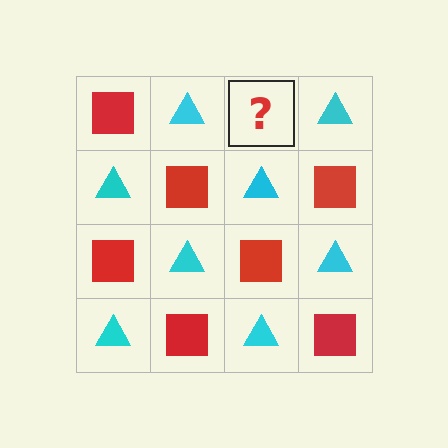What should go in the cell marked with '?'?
The missing cell should contain a red square.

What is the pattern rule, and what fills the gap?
The rule is that it alternates red square and cyan triangle in a checkerboard pattern. The gap should be filled with a red square.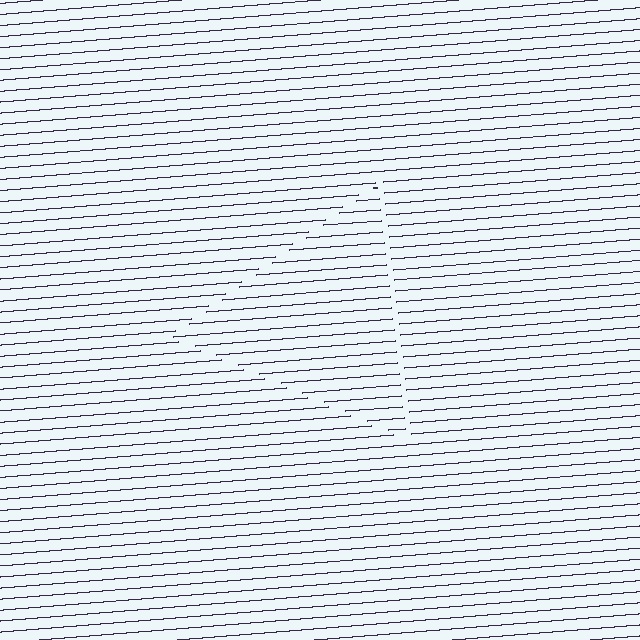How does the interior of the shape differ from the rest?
The interior of the shape contains the same grating, shifted by half a period — the contour is defined by the phase discontinuity where line-ends from the inner and outer gratings abut.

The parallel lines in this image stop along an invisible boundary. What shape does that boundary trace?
An illusory triangle. The interior of the shape contains the same grating, shifted by half a period — the contour is defined by the phase discontinuity where line-ends from the inner and outer gratings abut.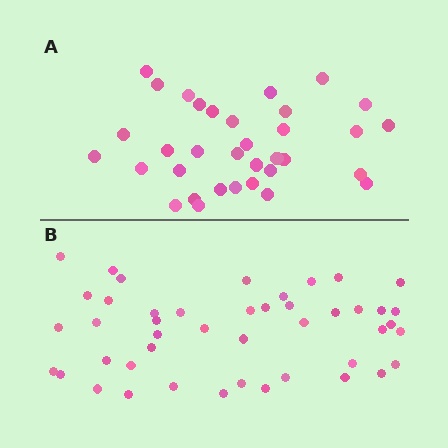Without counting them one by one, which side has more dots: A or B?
Region B (the bottom region) has more dots.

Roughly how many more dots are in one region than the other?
Region B has roughly 12 or so more dots than region A.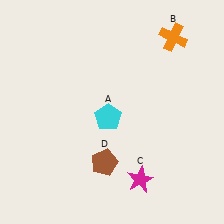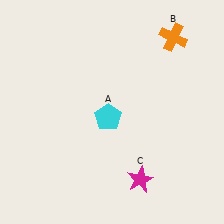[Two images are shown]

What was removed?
The brown pentagon (D) was removed in Image 2.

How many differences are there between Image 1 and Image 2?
There is 1 difference between the two images.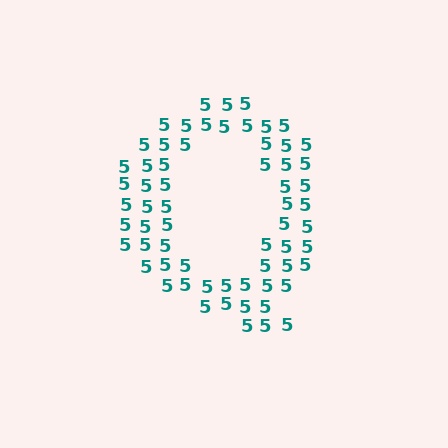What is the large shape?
The large shape is the letter Q.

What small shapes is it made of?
It is made of small digit 5's.